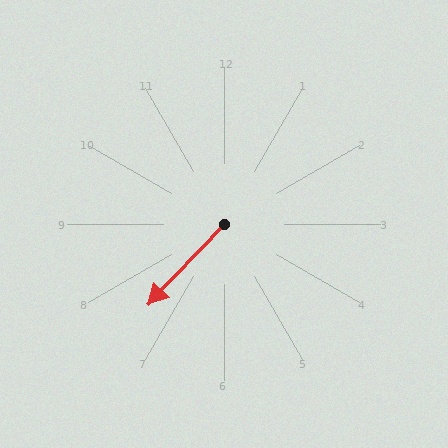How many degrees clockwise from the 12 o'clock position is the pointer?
Approximately 224 degrees.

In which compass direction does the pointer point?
Southwest.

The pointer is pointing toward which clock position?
Roughly 7 o'clock.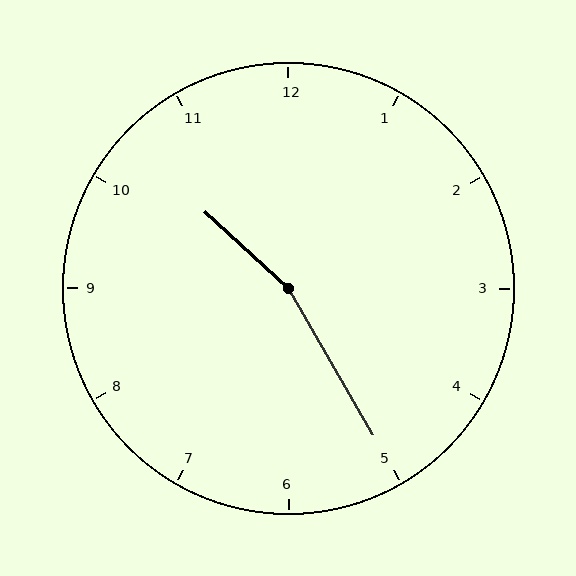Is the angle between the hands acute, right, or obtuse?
It is obtuse.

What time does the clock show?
10:25.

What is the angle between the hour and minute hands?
Approximately 162 degrees.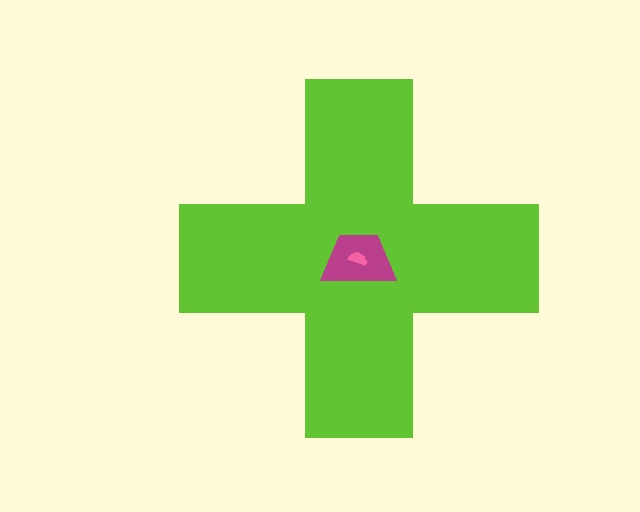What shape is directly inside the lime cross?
The magenta trapezoid.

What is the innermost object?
The pink semicircle.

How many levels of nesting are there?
3.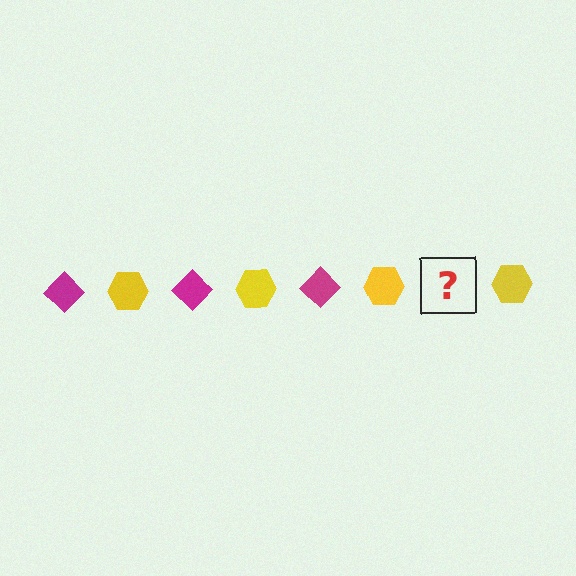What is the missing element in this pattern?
The missing element is a magenta diamond.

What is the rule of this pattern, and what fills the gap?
The rule is that the pattern alternates between magenta diamond and yellow hexagon. The gap should be filled with a magenta diamond.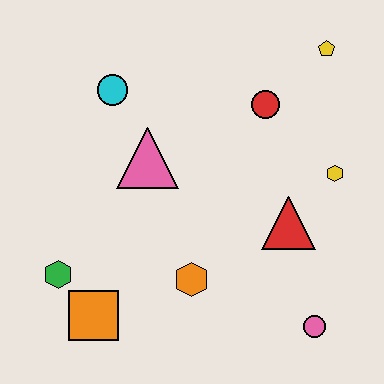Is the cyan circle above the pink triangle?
Yes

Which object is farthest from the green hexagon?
The yellow pentagon is farthest from the green hexagon.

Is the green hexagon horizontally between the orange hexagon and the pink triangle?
No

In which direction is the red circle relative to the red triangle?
The red circle is above the red triangle.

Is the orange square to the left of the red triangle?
Yes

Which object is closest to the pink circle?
The red triangle is closest to the pink circle.